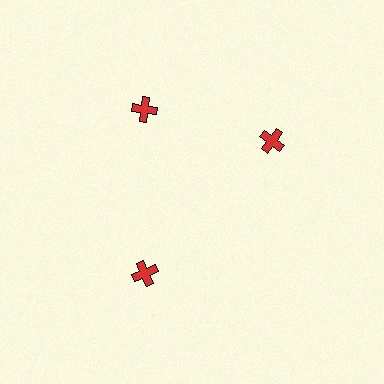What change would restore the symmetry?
The symmetry would be restored by rotating it back into even spacing with its neighbors so that all 3 crosses sit at equal angles and equal distance from the center.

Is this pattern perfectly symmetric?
No. The 3 red crosses are arranged in a ring, but one element near the 3 o'clock position is rotated out of alignment along the ring, breaking the 3-fold rotational symmetry.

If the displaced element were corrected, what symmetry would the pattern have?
It would have 3-fold rotational symmetry — the pattern would map onto itself every 120 degrees.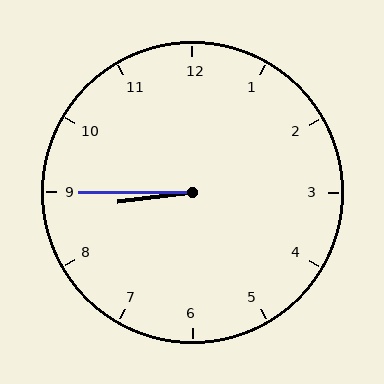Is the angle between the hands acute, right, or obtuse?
It is acute.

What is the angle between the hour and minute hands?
Approximately 8 degrees.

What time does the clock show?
8:45.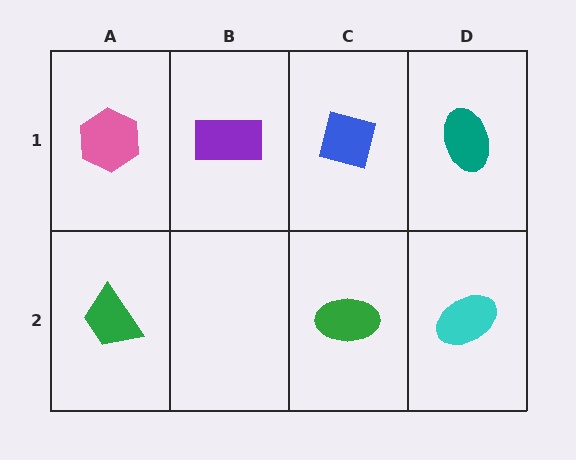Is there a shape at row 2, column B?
No, that cell is empty.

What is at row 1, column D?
A teal ellipse.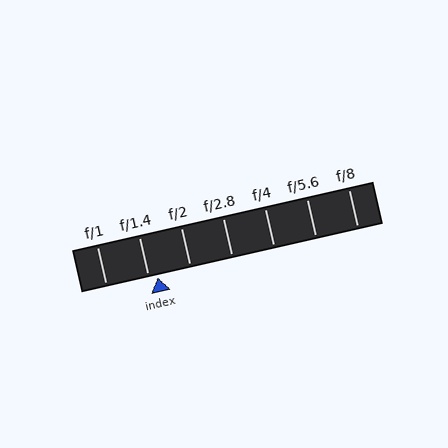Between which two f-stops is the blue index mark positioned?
The index mark is between f/1.4 and f/2.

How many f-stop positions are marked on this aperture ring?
There are 7 f-stop positions marked.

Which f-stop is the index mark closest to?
The index mark is closest to f/1.4.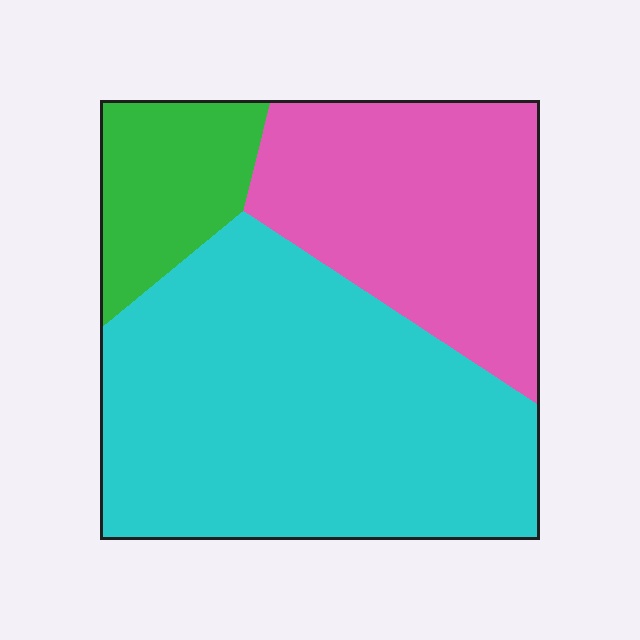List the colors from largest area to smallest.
From largest to smallest: cyan, pink, green.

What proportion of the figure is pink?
Pink takes up about one third (1/3) of the figure.